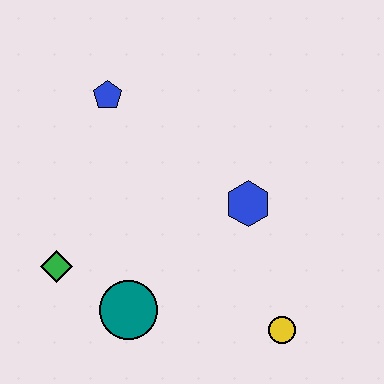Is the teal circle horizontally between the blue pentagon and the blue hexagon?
Yes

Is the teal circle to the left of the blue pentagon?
No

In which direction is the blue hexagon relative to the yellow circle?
The blue hexagon is above the yellow circle.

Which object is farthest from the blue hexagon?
The green diamond is farthest from the blue hexagon.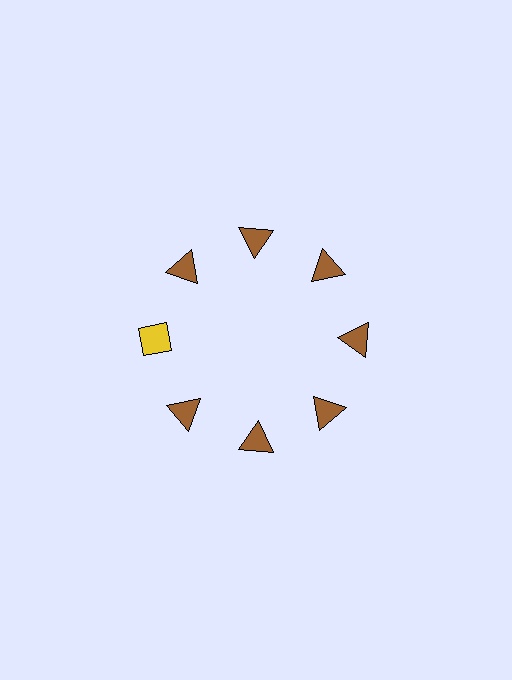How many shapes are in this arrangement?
There are 8 shapes arranged in a ring pattern.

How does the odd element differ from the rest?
It differs in both color (yellow instead of brown) and shape (diamond instead of triangle).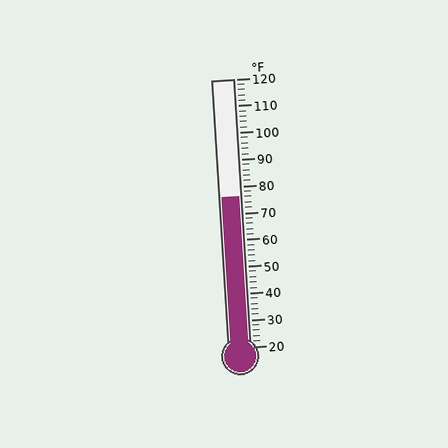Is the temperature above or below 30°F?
The temperature is above 30°F.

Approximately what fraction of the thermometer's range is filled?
The thermometer is filled to approximately 55% of its range.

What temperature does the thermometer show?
The thermometer shows approximately 76°F.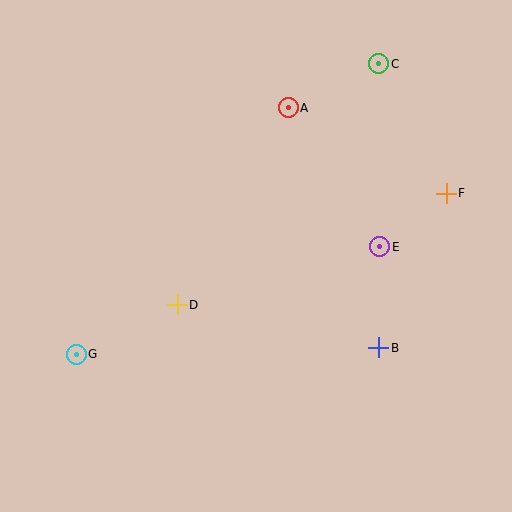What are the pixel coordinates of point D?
Point D is at (177, 305).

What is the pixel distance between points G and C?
The distance between G and C is 419 pixels.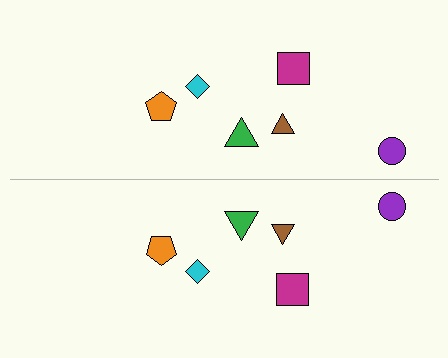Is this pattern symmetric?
Yes, this pattern has bilateral (reflection) symmetry.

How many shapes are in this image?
There are 12 shapes in this image.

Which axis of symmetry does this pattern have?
The pattern has a horizontal axis of symmetry running through the center of the image.